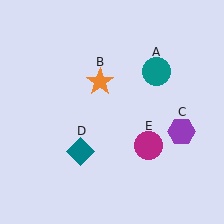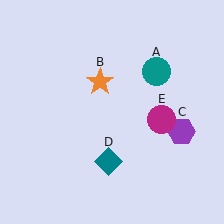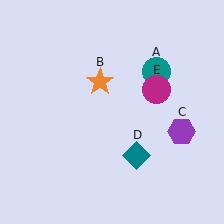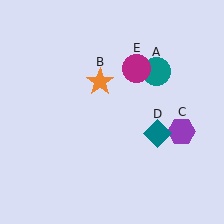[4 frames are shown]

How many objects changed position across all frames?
2 objects changed position: teal diamond (object D), magenta circle (object E).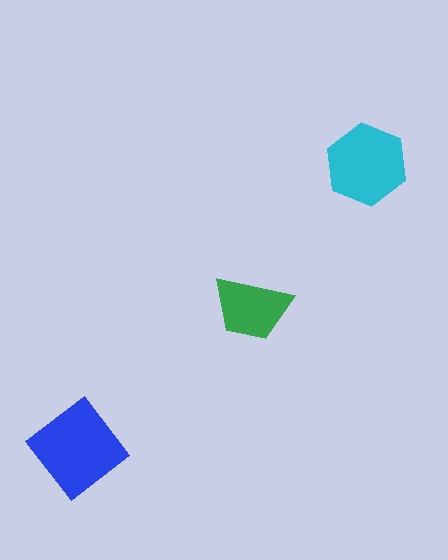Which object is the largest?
The blue diamond.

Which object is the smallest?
The green trapezoid.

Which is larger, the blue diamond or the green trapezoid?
The blue diamond.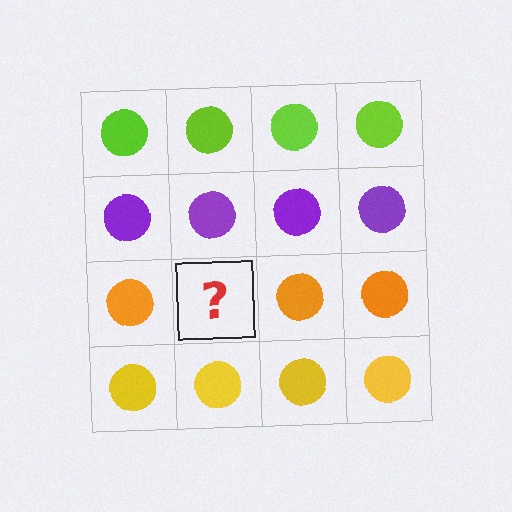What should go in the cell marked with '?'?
The missing cell should contain an orange circle.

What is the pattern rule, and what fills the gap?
The rule is that each row has a consistent color. The gap should be filled with an orange circle.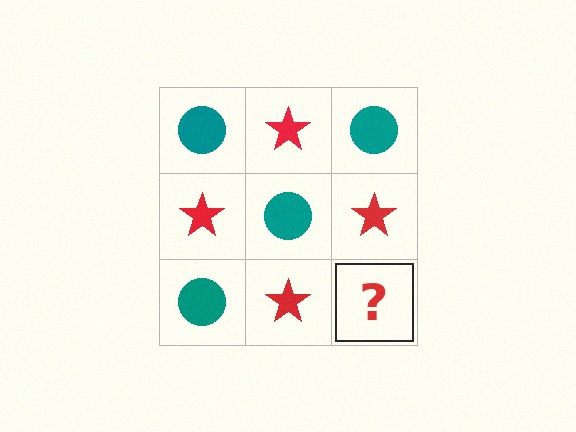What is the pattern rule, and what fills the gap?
The rule is that it alternates teal circle and red star in a checkerboard pattern. The gap should be filled with a teal circle.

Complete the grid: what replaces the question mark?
The question mark should be replaced with a teal circle.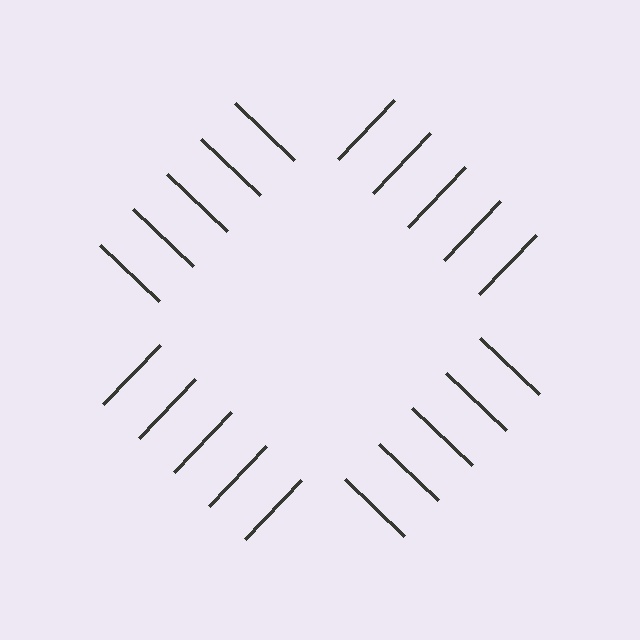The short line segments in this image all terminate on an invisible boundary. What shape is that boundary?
An illusory square — the line segments terminate on its edges but no continuous stroke is drawn.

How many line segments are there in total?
20 — 5 along each of the 4 edges.